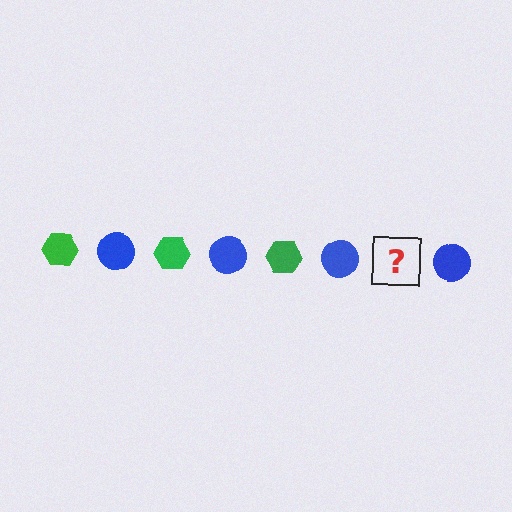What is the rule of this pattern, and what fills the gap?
The rule is that the pattern alternates between green hexagon and blue circle. The gap should be filled with a green hexagon.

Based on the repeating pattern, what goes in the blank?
The blank should be a green hexagon.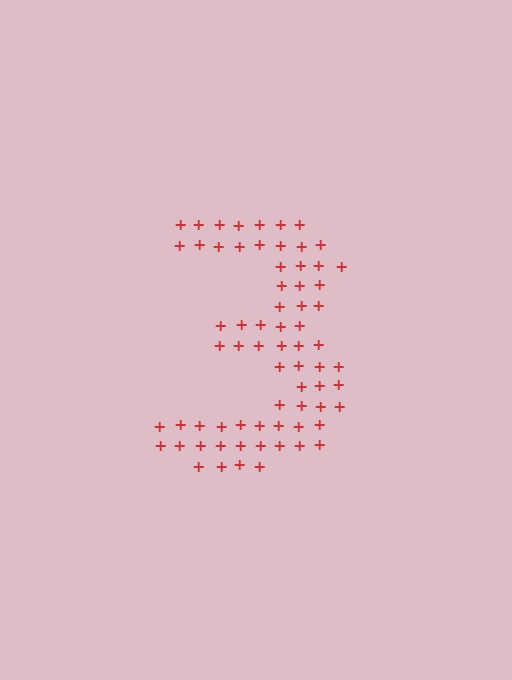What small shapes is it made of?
It is made of small plus signs.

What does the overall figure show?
The overall figure shows the digit 3.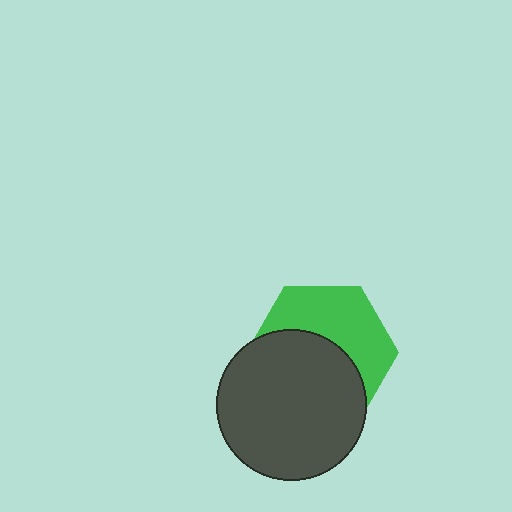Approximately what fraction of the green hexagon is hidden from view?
Roughly 53% of the green hexagon is hidden behind the dark gray circle.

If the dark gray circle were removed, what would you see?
You would see the complete green hexagon.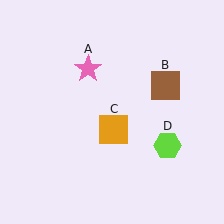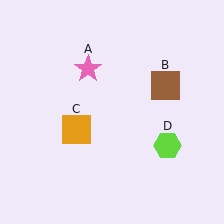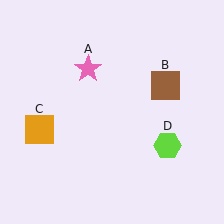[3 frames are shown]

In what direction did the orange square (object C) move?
The orange square (object C) moved left.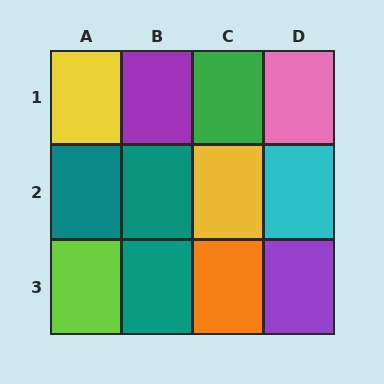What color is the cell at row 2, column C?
Yellow.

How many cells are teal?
3 cells are teal.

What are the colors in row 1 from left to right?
Yellow, purple, green, pink.